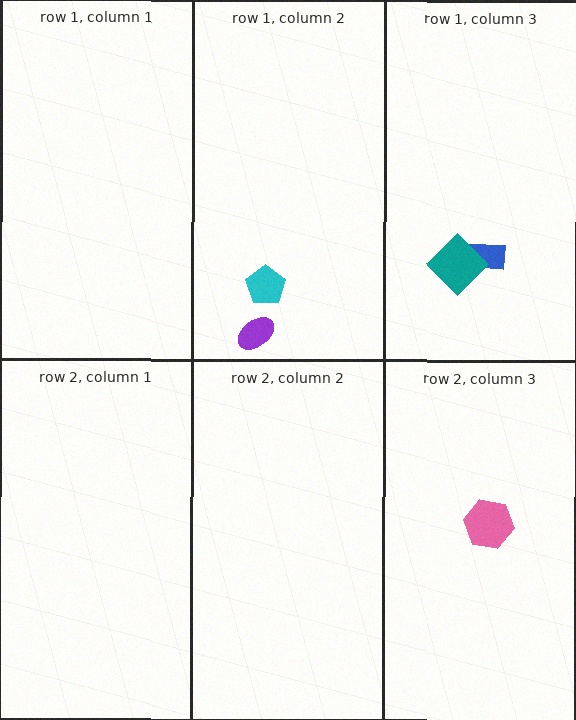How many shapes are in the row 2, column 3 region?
1.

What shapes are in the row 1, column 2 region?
The purple ellipse, the cyan pentagon.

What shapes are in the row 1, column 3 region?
The blue rectangle, the teal diamond.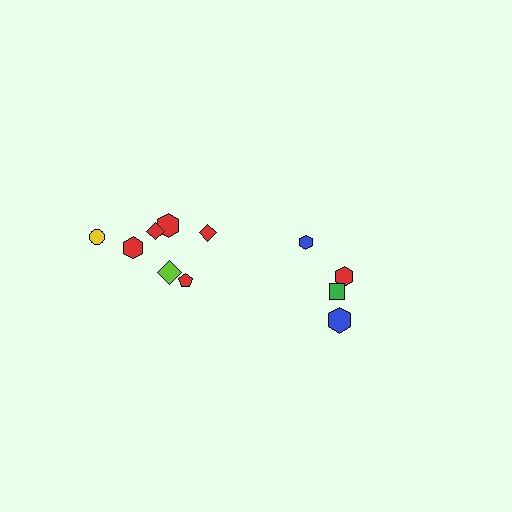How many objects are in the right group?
There are 4 objects.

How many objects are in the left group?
There are 7 objects.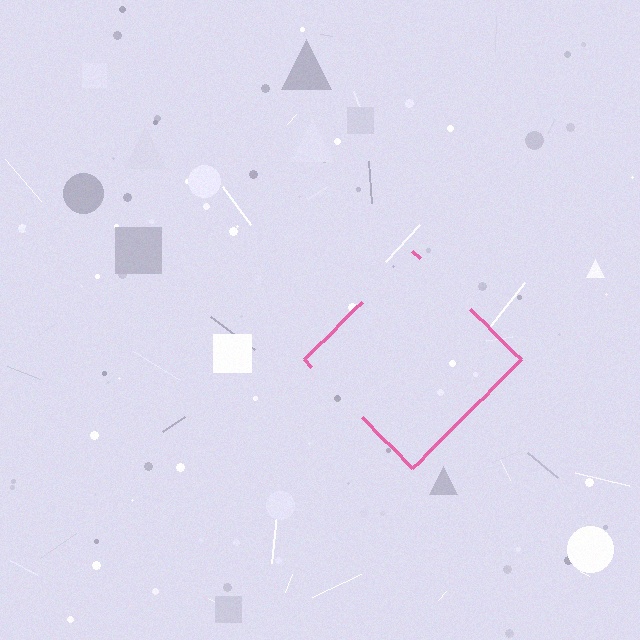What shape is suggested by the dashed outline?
The dashed outline suggests a diamond.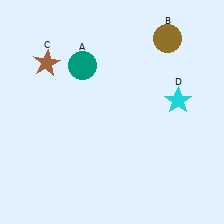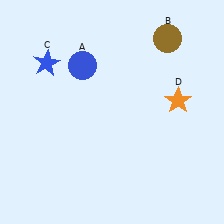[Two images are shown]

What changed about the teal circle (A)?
In Image 1, A is teal. In Image 2, it changed to blue.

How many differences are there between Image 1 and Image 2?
There are 3 differences between the two images.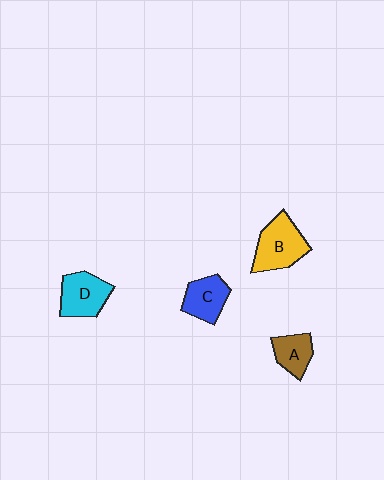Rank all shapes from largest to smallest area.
From largest to smallest: B (yellow), D (cyan), C (blue), A (brown).